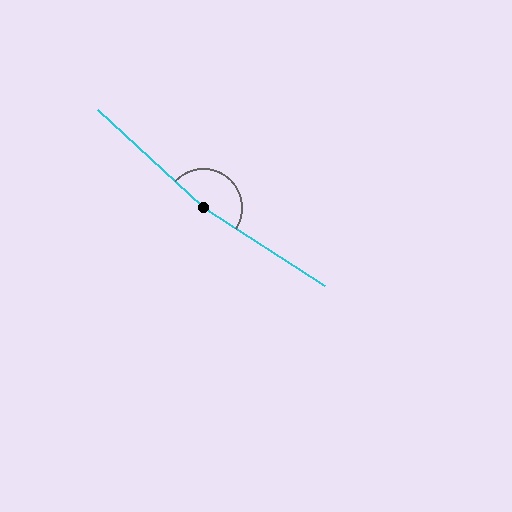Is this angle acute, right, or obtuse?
It is obtuse.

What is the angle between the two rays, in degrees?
Approximately 170 degrees.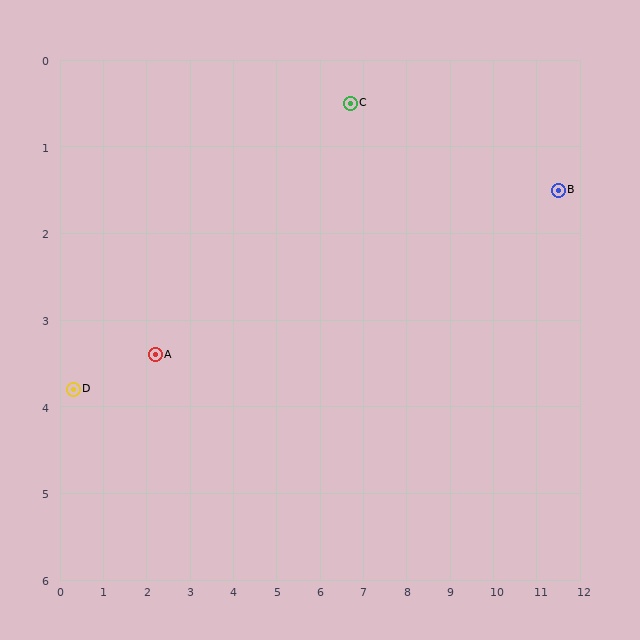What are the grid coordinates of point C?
Point C is at approximately (6.7, 0.5).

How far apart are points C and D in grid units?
Points C and D are about 7.2 grid units apart.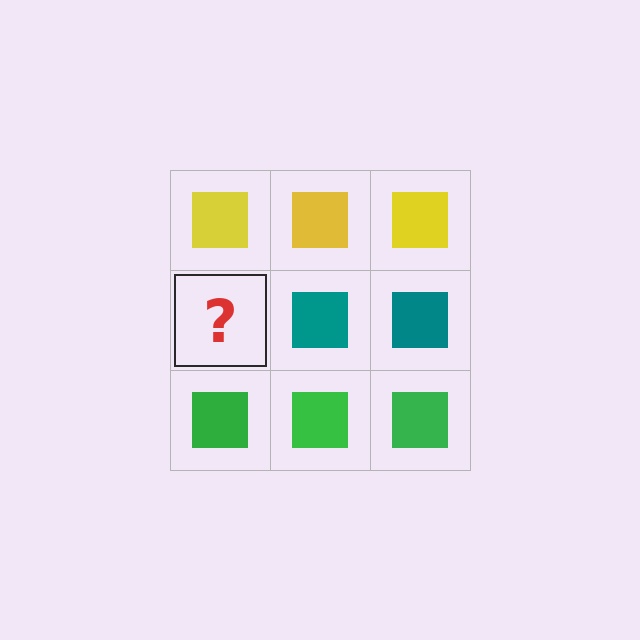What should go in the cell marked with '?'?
The missing cell should contain a teal square.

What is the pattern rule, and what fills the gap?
The rule is that each row has a consistent color. The gap should be filled with a teal square.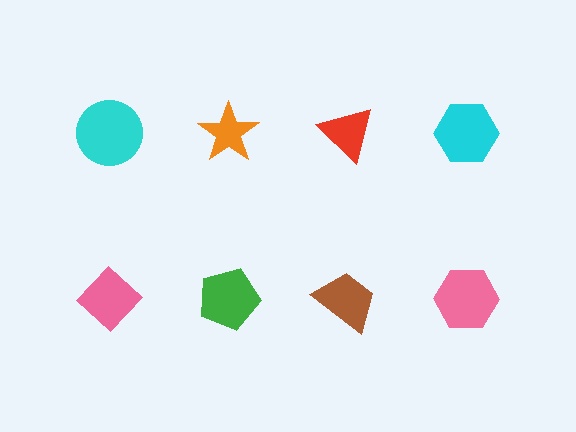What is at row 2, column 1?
A pink diamond.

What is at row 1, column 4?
A cyan hexagon.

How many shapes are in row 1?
4 shapes.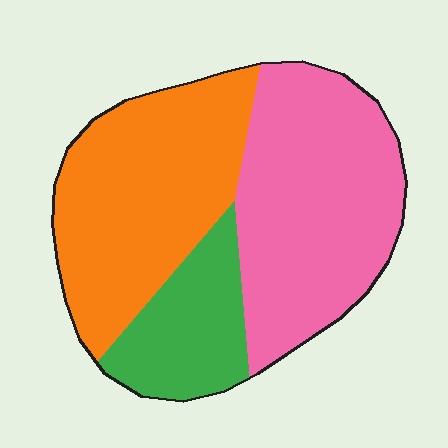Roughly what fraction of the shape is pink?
Pink covers around 45% of the shape.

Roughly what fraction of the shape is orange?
Orange covers roughly 40% of the shape.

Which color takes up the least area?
Green, at roughly 20%.